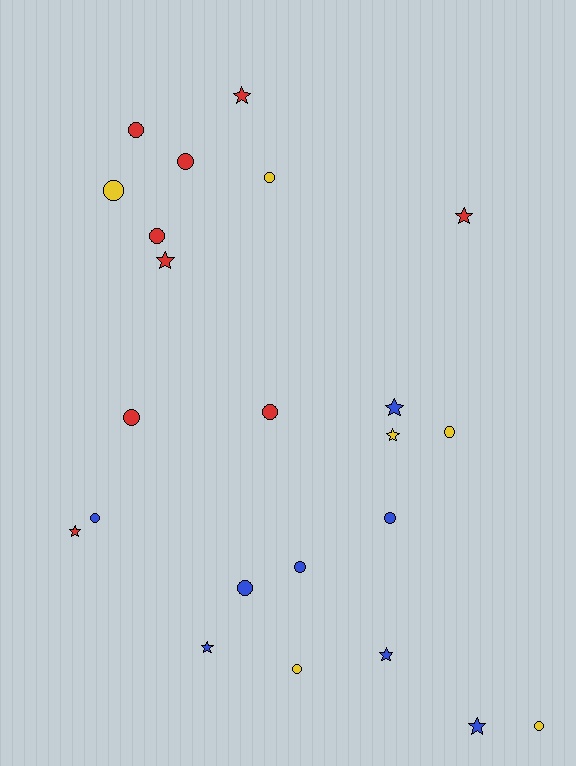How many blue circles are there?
There are 4 blue circles.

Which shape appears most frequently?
Circle, with 14 objects.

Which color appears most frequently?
Red, with 9 objects.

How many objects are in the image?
There are 23 objects.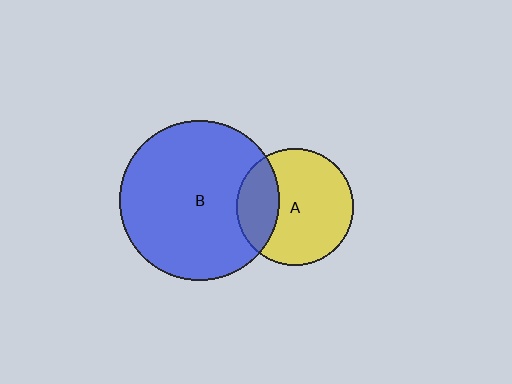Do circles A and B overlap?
Yes.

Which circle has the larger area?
Circle B (blue).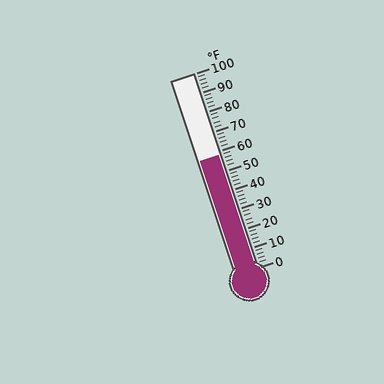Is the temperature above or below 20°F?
The temperature is above 20°F.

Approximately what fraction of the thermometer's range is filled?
The thermometer is filled to approximately 60% of its range.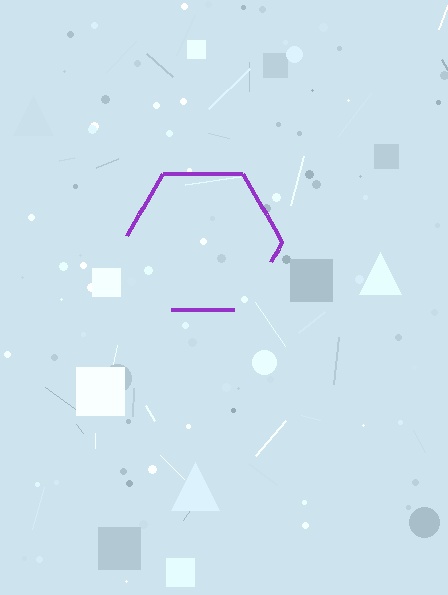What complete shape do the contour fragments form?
The contour fragments form a hexagon.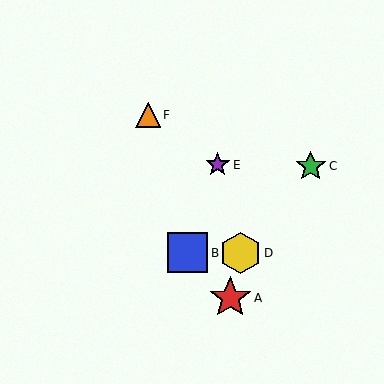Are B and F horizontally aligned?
No, B is at y≈253 and F is at y≈115.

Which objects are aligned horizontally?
Objects B, D are aligned horizontally.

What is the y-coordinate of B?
Object B is at y≈253.